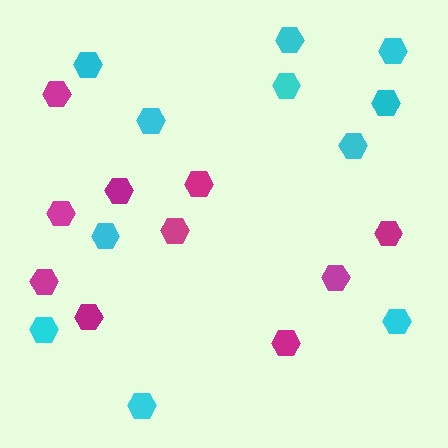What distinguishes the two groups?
There are 2 groups: one group of magenta hexagons (10) and one group of cyan hexagons (11).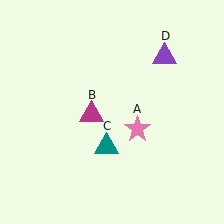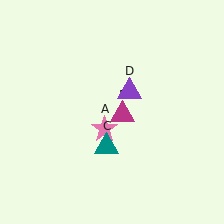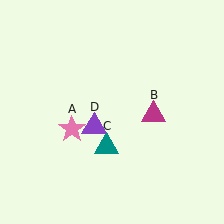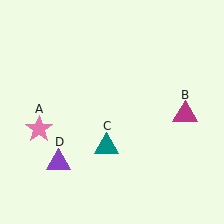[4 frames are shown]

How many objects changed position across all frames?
3 objects changed position: pink star (object A), magenta triangle (object B), purple triangle (object D).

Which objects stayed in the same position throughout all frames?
Teal triangle (object C) remained stationary.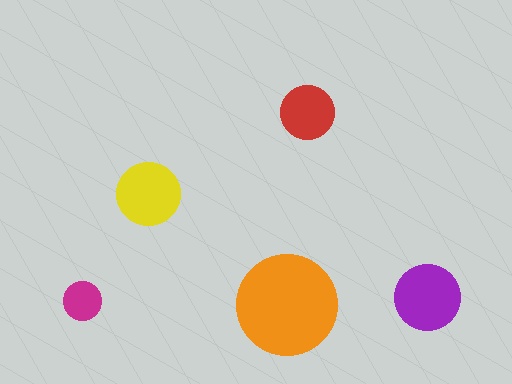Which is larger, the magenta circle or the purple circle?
The purple one.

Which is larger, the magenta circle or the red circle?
The red one.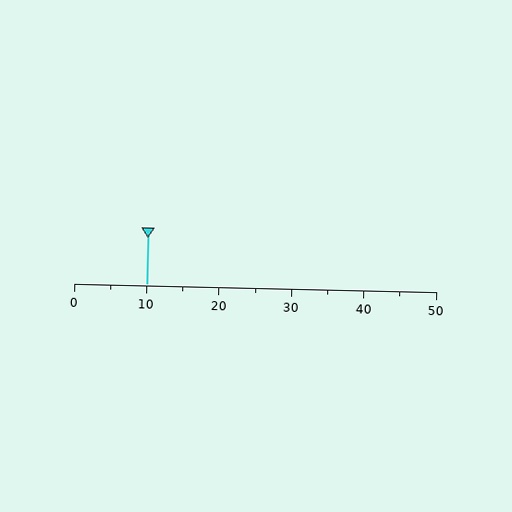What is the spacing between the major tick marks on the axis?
The major ticks are spaced 10 apart.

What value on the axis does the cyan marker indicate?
The marker indicates approximately 10.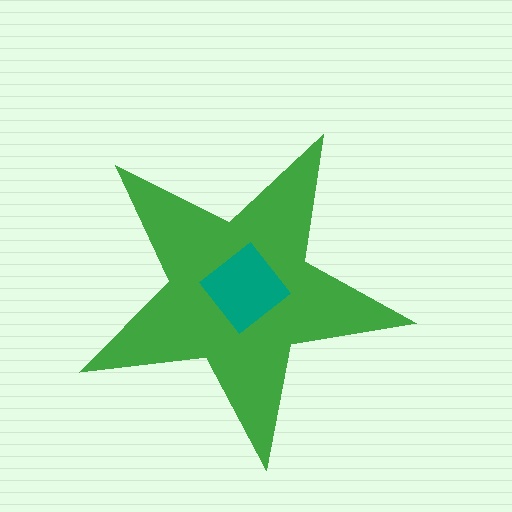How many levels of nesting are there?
2.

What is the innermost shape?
The teal diamond.